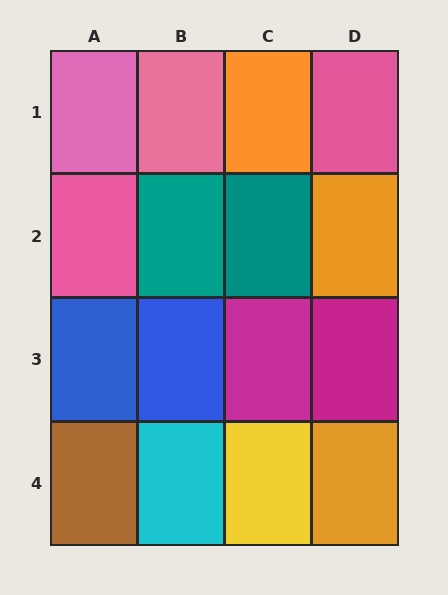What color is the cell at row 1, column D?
Pink.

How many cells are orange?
3 cells are orange.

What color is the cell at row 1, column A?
Pink.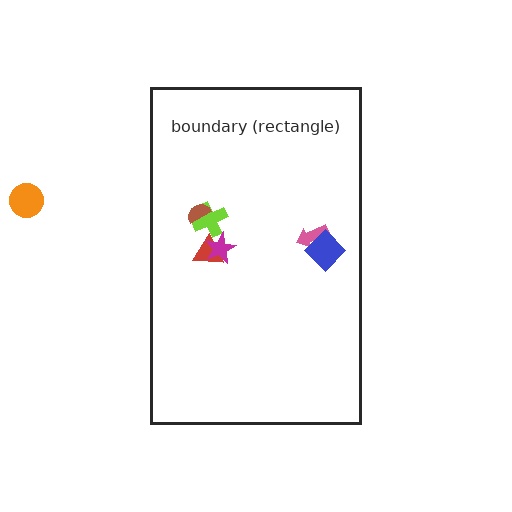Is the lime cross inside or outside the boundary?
Inside.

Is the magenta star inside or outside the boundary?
Inside.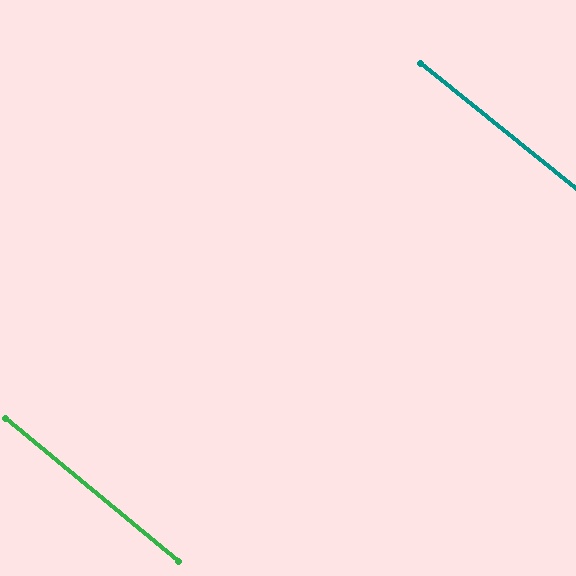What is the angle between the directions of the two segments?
Approximately 1 degree.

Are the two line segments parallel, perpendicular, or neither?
Parallel — their directions differ by only 0.6°.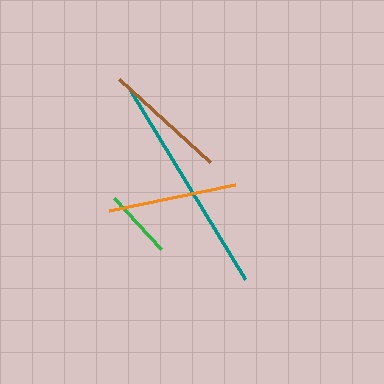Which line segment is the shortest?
The green line is the shortest at approximately 69 pixels.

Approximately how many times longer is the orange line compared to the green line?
The orange line is approximately 1.9 times the length of the green line.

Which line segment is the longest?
The teal line is the longest at approximately 221 pixels.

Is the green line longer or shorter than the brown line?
The brown line is longer than the green line.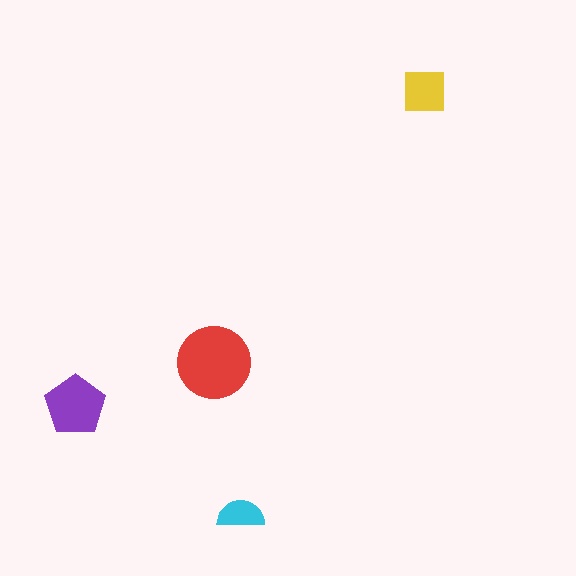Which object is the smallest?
The cyan semicircle.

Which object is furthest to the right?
The yellow square is rightmost.